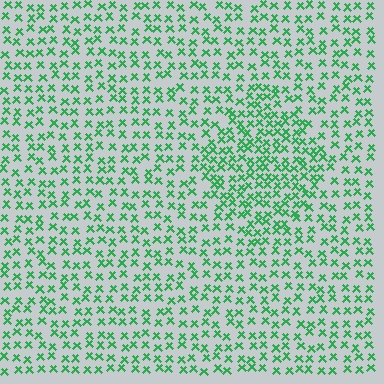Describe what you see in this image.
The image contains small green elements arranged at two different densities. A diamond-shaped region is visible where the elements are more densely packed than the surrounding area.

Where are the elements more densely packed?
The elements are more densely packed inside the diamond boundary.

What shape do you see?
I see a diamond.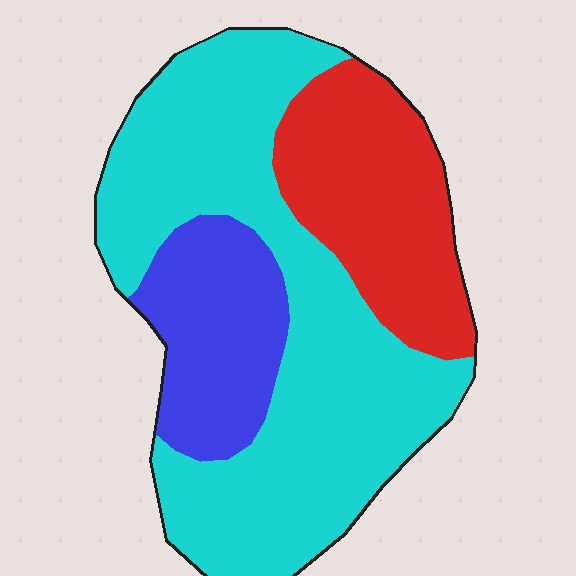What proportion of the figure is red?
Red takes up between a sixth and a third of the figure.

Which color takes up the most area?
Cyan, at roughly 60%.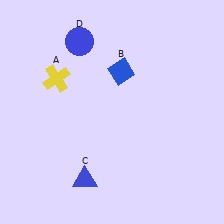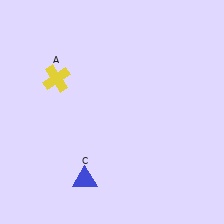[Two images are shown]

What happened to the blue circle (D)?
The blue circle (D) was removed in Image 2. It was in the top-left area of Image 1.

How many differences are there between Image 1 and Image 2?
There are 2 differences between the two images.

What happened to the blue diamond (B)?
The blue diamond (B) was removed in Image 2. It was in the top-right area of Image 1.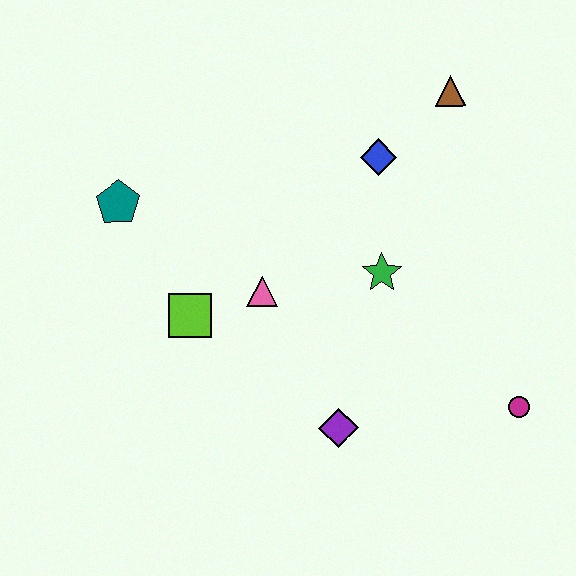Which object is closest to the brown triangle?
The blue diamond is closest to the brown triangle.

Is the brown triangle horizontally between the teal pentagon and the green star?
No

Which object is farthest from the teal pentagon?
The magenta circle is farthest from the teal pentagon.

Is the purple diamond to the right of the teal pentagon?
Yes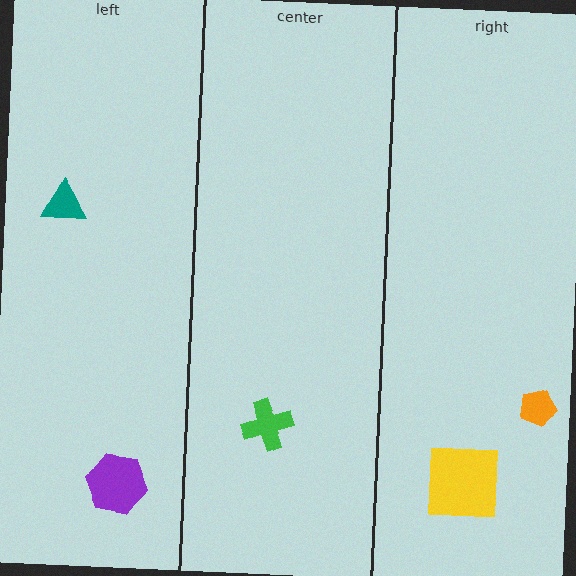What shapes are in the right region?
The yellow square, the orange pentagon.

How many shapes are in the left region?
2.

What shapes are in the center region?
The green cross.